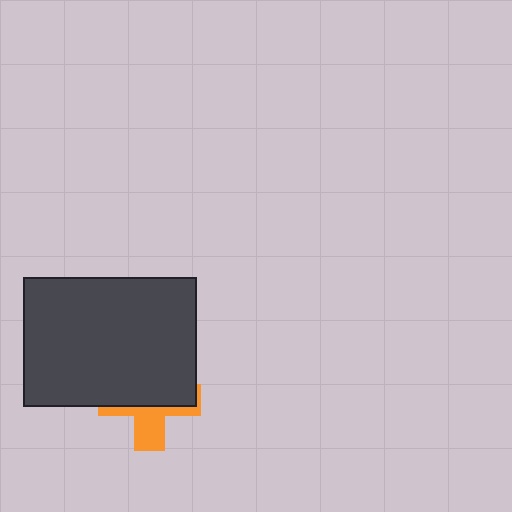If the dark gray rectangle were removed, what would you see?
You would see the complete orange cross.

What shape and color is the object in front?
The object in front is a dark gray rectangle.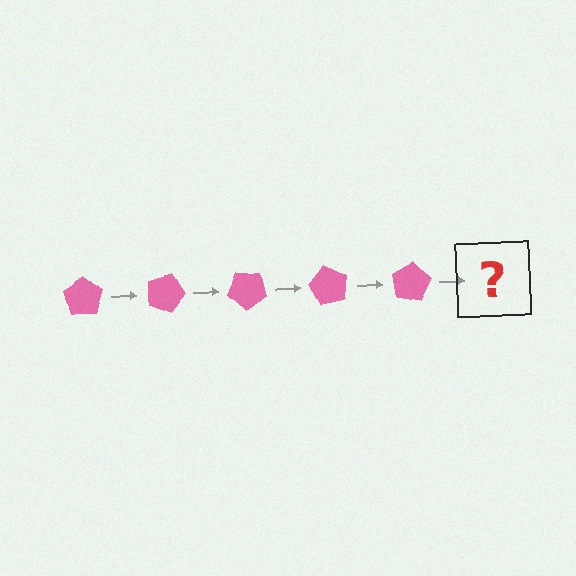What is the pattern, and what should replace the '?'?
The pattern is that the pentagon rotates 20 degrees each step. The '?' should be a pink pentagon rotated 100 degrees.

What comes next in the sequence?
The next element should be a pink pentagon rotated 100 degrees.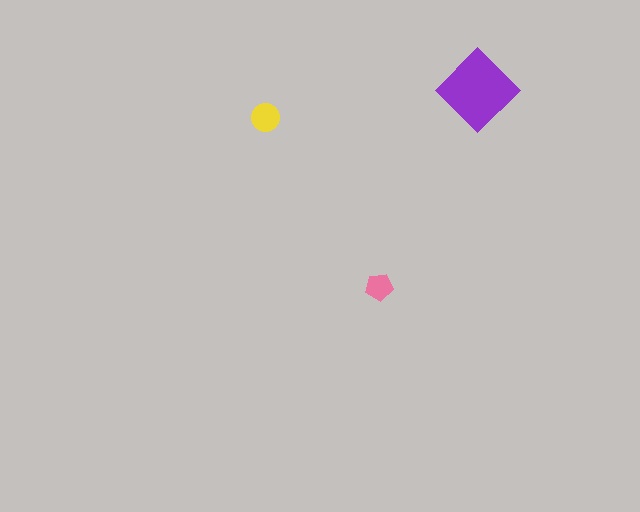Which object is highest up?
The purple diamond is topmost.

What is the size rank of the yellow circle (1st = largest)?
2nd.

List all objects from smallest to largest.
The pink pentagon, the yellow circle, the purple diamond.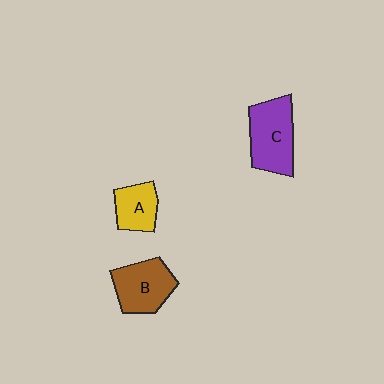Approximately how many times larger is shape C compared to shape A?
Approximately 1.6 times.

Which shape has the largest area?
Shape C (purple).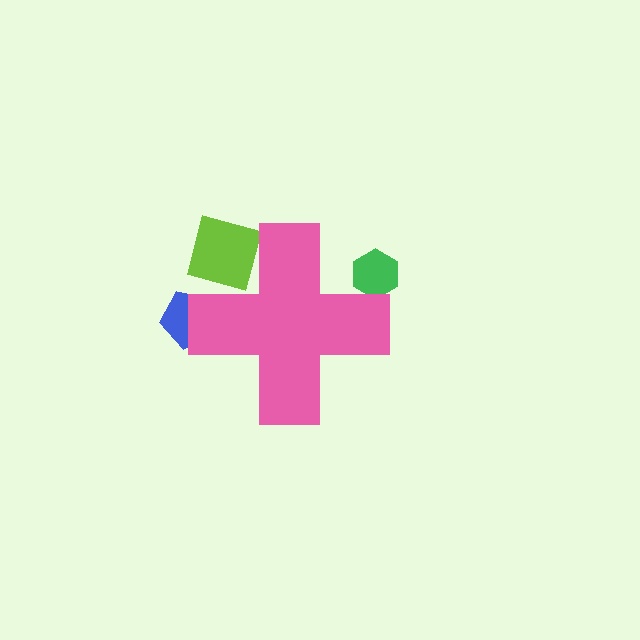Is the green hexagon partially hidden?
Yes, the green hexagon is partially hidden behind the pink cross.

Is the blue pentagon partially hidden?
Yes, the blue pentagon is partially hidden behind the pink cross.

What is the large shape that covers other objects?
A pink cross.